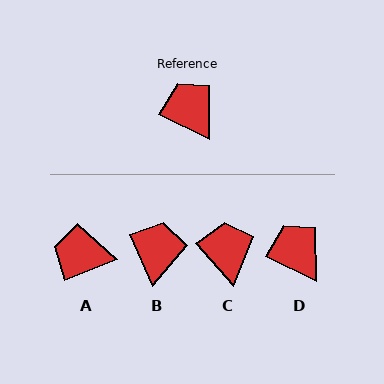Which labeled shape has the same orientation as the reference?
D.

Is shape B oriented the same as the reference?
No, it is off by about 40 degrees.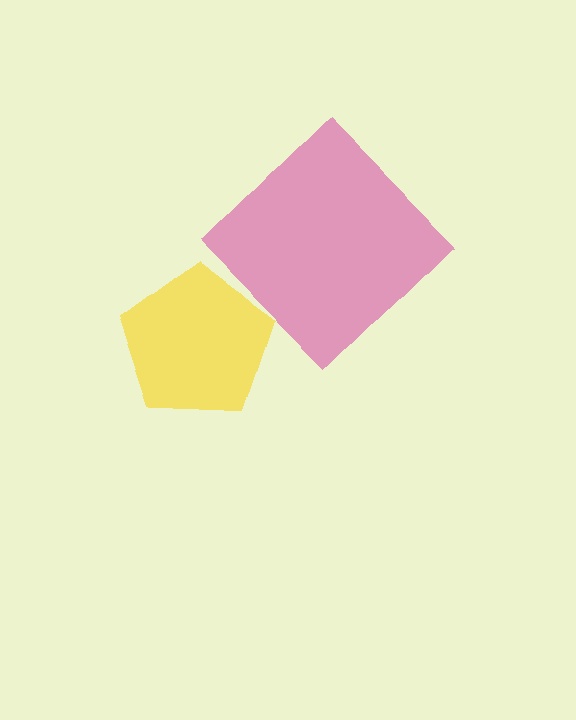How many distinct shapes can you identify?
There are 2 distinct shapes: a magenta diamond, a yellow pentagon.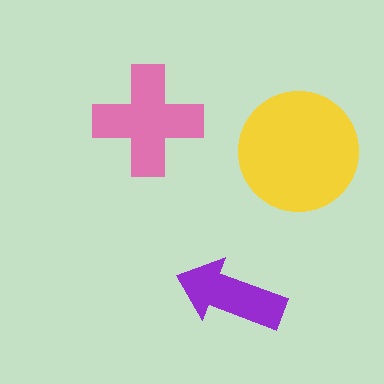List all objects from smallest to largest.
The purple arrow, the pink cross, the yellow circle.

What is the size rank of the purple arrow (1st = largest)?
3rd.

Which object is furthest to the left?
The pink cross is leftmost.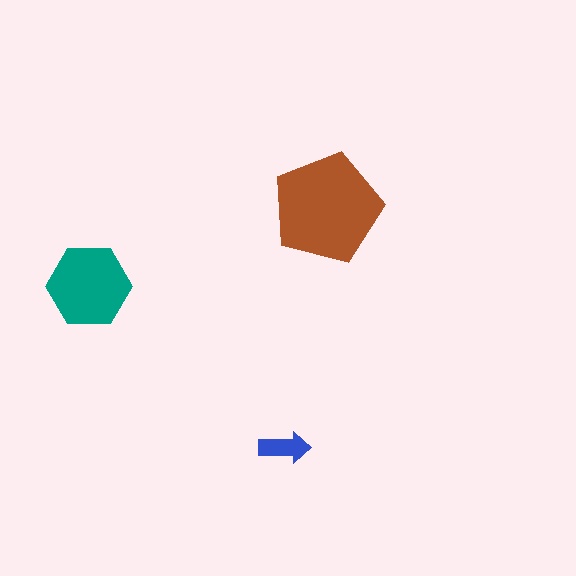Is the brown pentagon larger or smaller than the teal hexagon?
Larger.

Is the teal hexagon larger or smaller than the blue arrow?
Larger.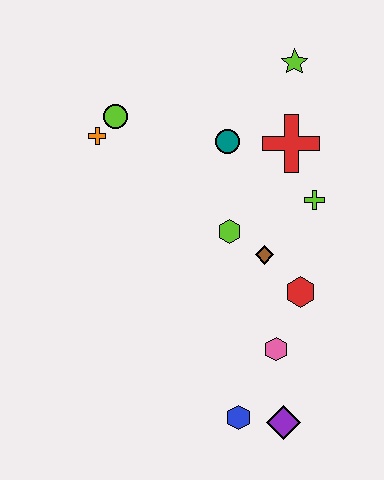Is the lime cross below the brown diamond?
No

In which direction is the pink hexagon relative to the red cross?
The pink hexagon is below the red cross.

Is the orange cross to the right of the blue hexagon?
No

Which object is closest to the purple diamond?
The blue hexagon is closest to the purple diamond.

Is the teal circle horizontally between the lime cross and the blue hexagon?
No